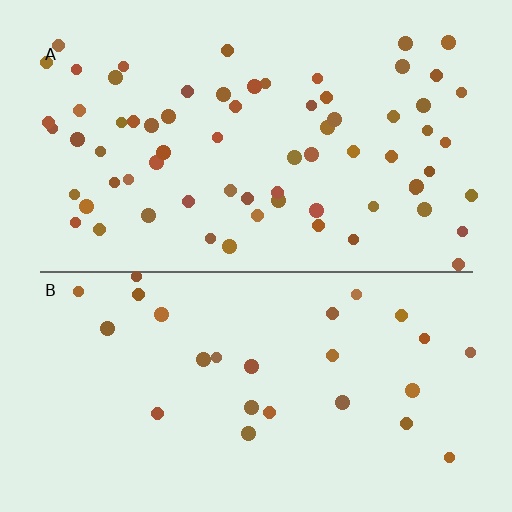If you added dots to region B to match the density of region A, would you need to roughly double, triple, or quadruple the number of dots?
Approximately triple.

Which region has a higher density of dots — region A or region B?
A (the top).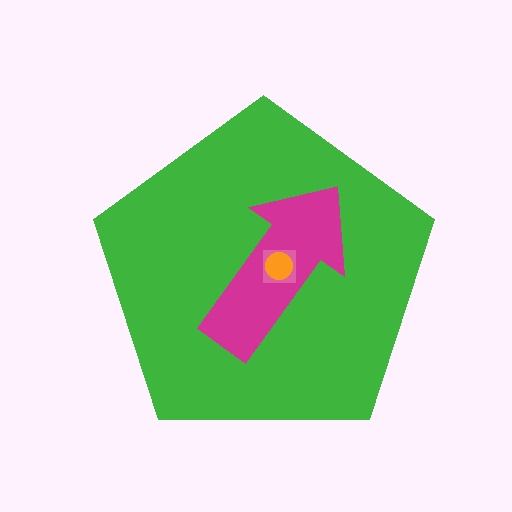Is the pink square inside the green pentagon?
Yes.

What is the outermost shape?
The green pentagon.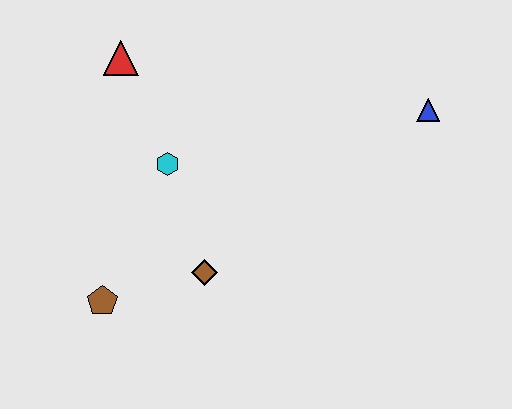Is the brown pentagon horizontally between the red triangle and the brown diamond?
No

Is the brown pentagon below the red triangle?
Yes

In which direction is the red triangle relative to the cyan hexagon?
The red triangle is above the cyan hexagon.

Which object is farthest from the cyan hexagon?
The blue triangle is farthest from the cyan hexagon.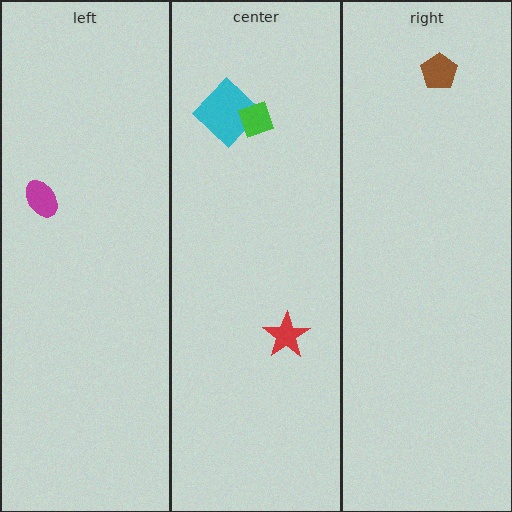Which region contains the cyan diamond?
The center region.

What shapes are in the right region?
The brown pentagon.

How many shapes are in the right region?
1.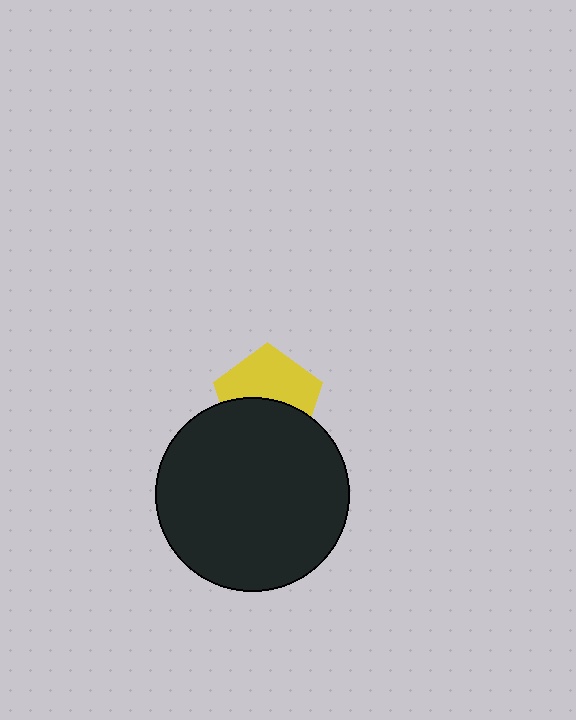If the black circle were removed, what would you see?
You would see the complete yellow pentagon.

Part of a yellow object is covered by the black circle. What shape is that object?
It is a pentagon.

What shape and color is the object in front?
The object in front is a black circle.